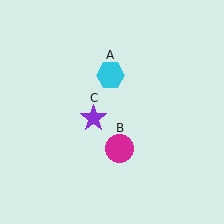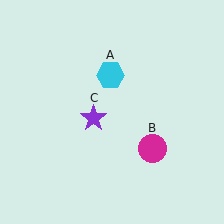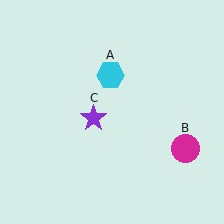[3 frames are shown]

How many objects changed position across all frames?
1 object changed position: magenta circle (object B).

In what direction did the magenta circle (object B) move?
The magenta circle (object B) moved right.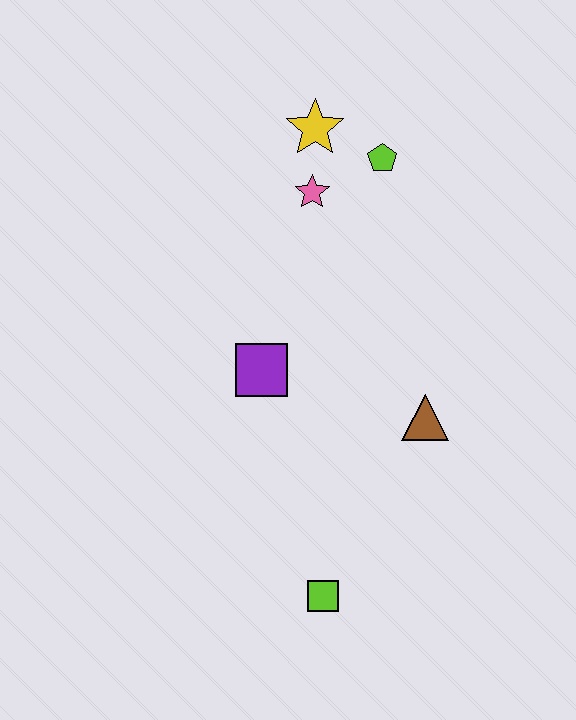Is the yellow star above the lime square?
Yes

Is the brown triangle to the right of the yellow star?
Yes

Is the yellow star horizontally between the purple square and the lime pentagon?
Yes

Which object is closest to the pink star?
The yellow star is closest to the pink star.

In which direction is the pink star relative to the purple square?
The pink star is above the purple square.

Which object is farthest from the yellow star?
The lime square is farthest from the yellow star.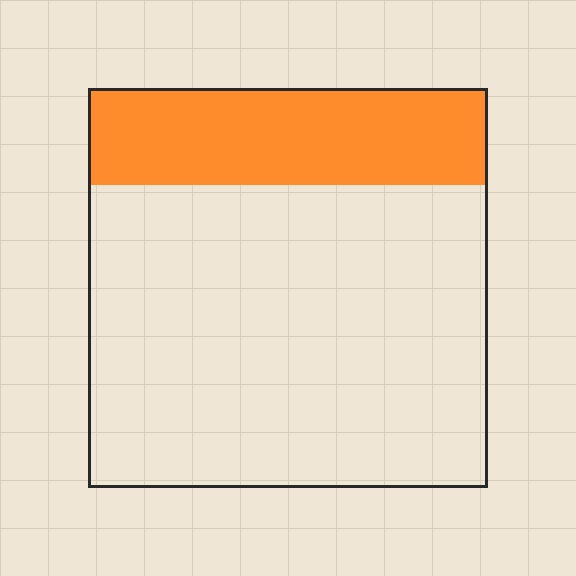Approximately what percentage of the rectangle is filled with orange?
Approximately 25%.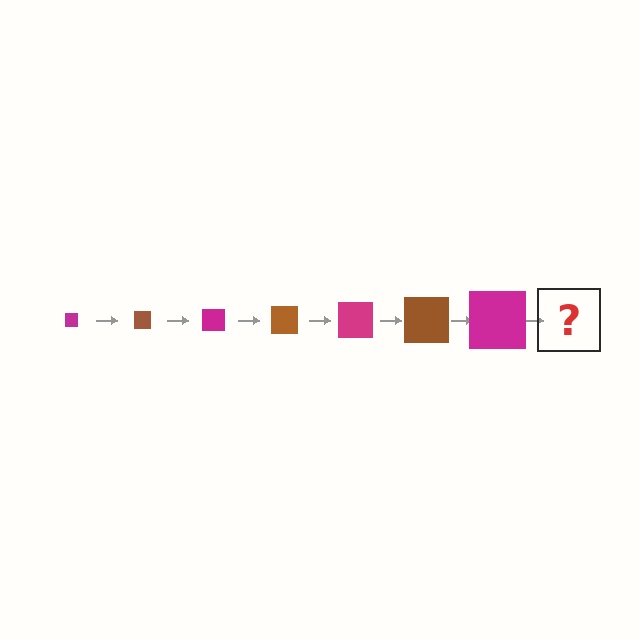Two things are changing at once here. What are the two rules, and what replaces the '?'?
The two rules are that the square grows larger each step and the color cycles through magenta and brown. The '?' should be a brown square, larger than the previous one.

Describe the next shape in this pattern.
It should be a brown square, larger than the previous one.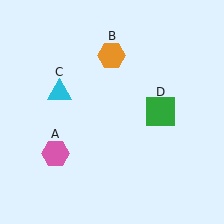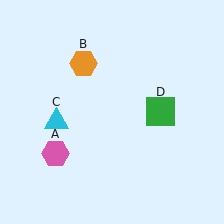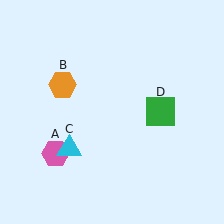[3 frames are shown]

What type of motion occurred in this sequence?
The orange hexagon (object B), cyan triangle (object C) rotated counterclockwise around the center of the scene.